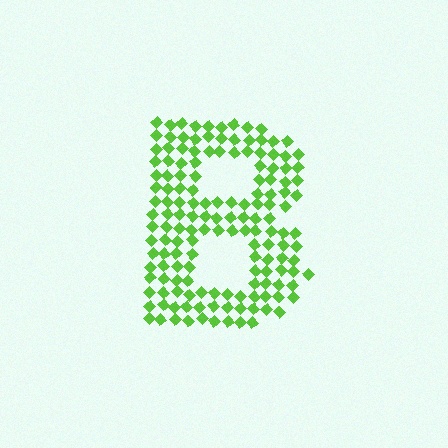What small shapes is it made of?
It is made of small diamonds.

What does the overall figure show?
The overall figure shows the letter B.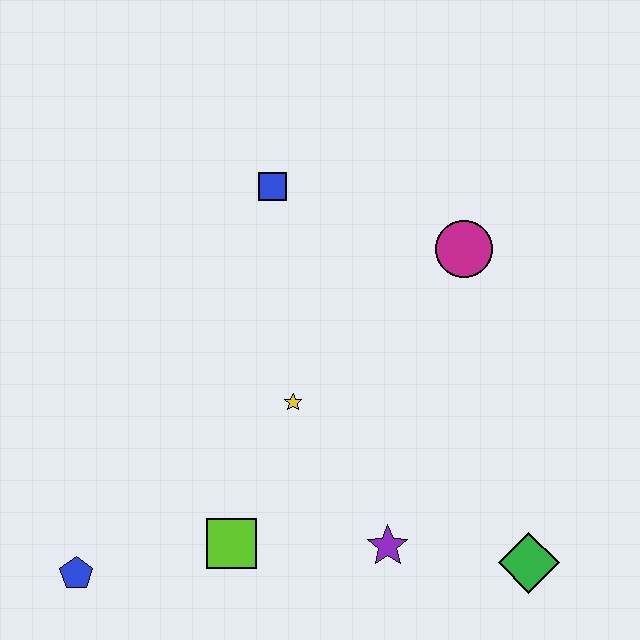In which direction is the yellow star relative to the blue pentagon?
The yellow star is to the right of the blue pentagon.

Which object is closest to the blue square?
The magenta circle is closest to the blue square.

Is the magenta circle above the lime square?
Yes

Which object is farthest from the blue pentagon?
The magenta circle is farthest from the blue pentagon.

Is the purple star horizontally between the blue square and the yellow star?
No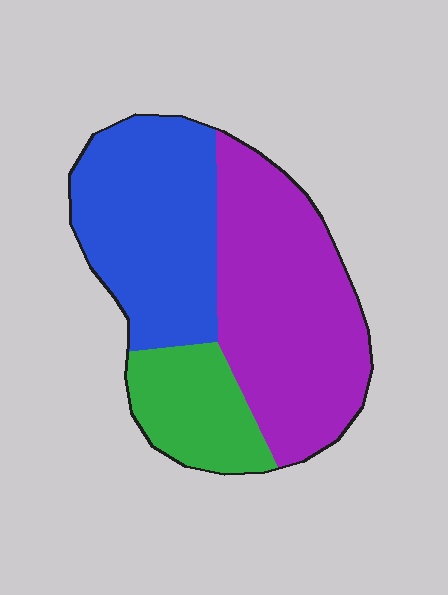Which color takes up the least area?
Green, at roughly 20%.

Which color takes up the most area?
Purple, at roughly 45%.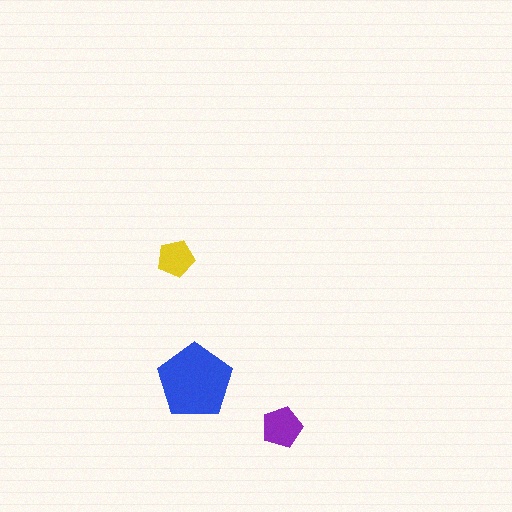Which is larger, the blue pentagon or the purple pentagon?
The blue one.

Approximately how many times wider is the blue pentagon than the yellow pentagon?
About 2 times wider.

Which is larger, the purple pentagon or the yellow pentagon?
The purple one.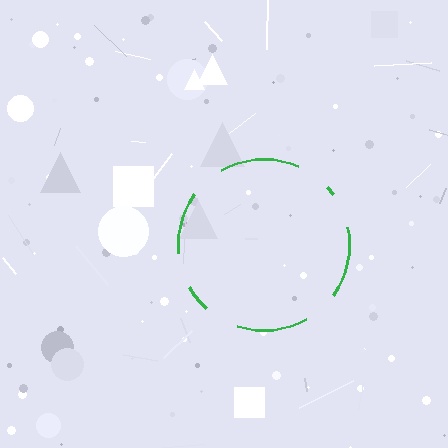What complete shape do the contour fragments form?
The contour fragments form a circle.